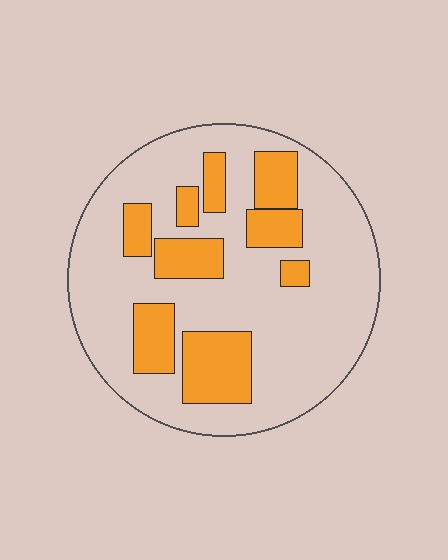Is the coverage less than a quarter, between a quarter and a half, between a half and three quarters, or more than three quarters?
Between a quarter and a half.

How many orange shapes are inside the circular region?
9.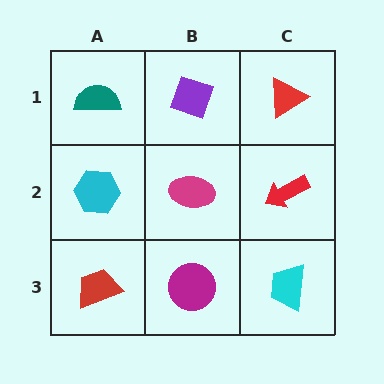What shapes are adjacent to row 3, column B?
A magenta ellipse (row 2, column B), a red trapezoid (row 3, column A), a cyan trapezoid (row 3, column C).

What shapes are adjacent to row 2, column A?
A teal semicircle (row 1, column A), a red trapezoid (row 3, column A), a magenta ellipse (row 2, column B).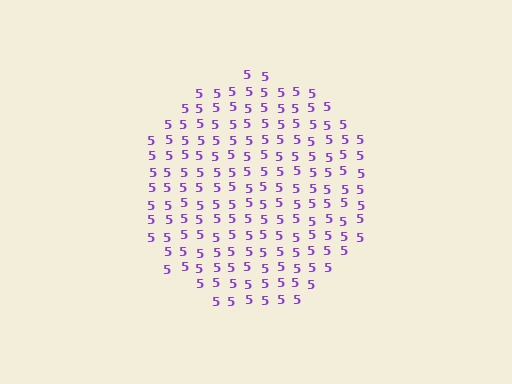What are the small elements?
The small elements are digit 5's.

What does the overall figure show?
The overall figure shows a circle.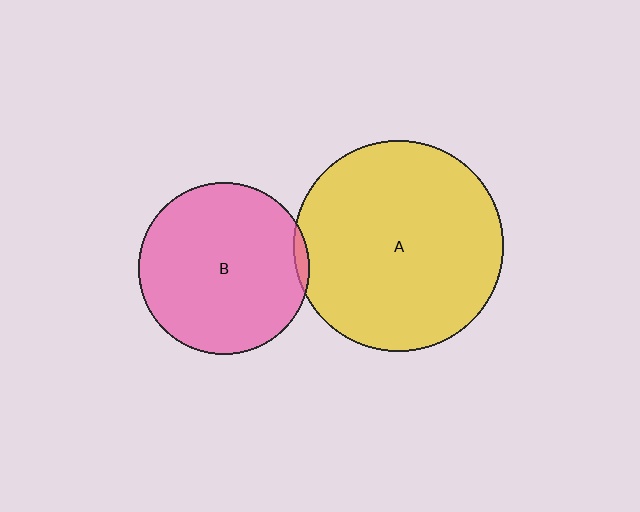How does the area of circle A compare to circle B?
Approximately 1.5 times.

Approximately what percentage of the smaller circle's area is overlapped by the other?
Approximately 5%.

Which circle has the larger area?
Circle A (yellow).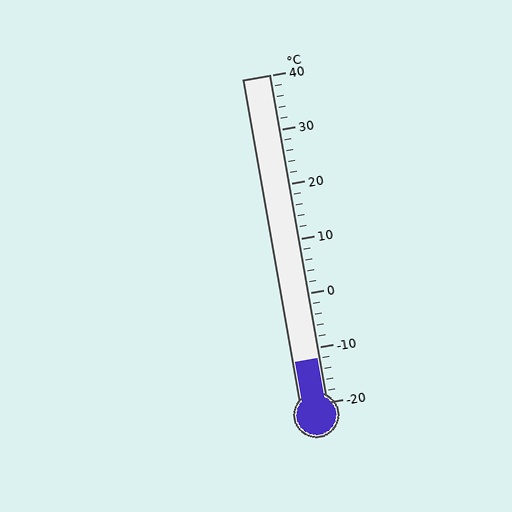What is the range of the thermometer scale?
The thermometer scale ranges from -20°C to 40°C.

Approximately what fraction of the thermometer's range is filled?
The thermometer is filled to approximately 15% of its range.